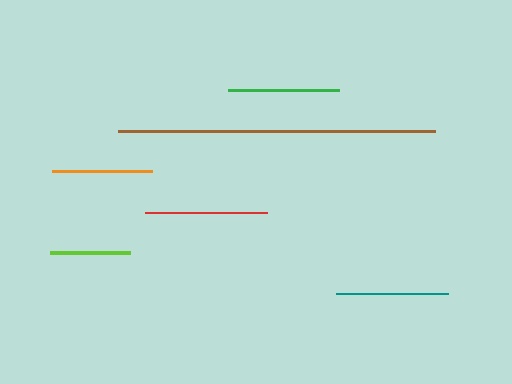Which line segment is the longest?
The brown line is the longest at approximately 317 pixels.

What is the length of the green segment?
The green segment is approximately 111 pixels long.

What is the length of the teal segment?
The teal segment is approximately 113 pixels long.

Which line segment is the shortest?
The lime line is the shortest at approximately 80 pixels.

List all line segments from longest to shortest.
From longest to shortest: brown, red, teal, green, orange, lime.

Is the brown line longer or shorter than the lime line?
The brown line is longer than the lime line.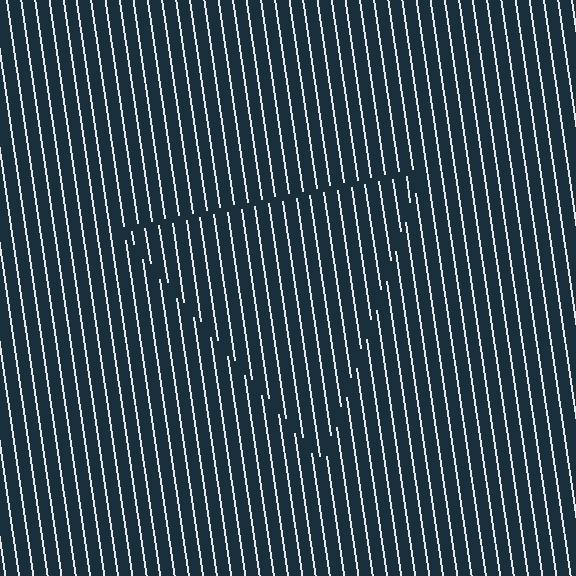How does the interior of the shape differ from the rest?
The interior of the shape contains the same grating, shifted by half a period — the contour is defined by the phase discontinuity where line-ends from the inner and outer gratings abut.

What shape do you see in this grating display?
An illusory triangle. The interior of the shape contains the same grating, shifted by half a period — the contour is defined by the phase discontinuity where line-ends from the inner and outer gratings abut.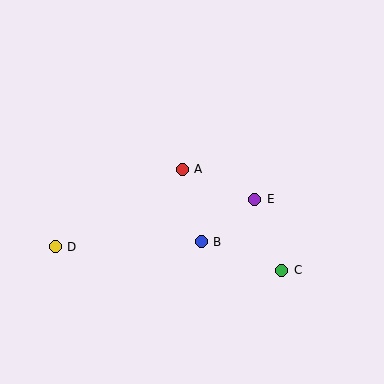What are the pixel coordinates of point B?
Point B is at (201, 242).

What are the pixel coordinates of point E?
Point E is at (255, 199).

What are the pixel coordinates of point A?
Point A is at (182, 169).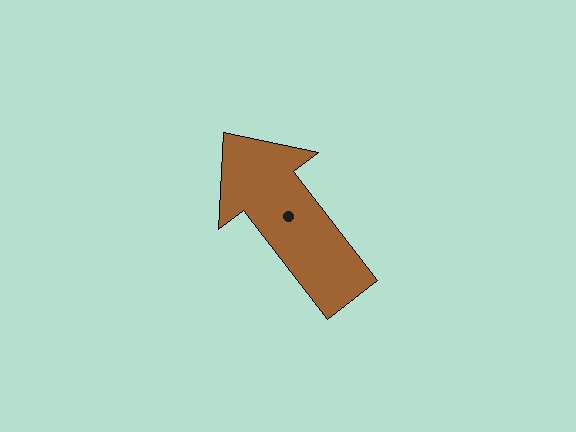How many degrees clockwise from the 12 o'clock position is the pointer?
Approximately 322 degrees.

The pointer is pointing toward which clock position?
Roughly 11 o'clock.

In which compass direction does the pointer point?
Northwest.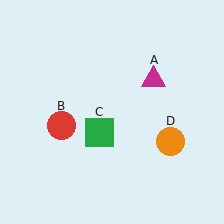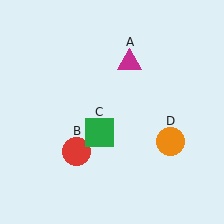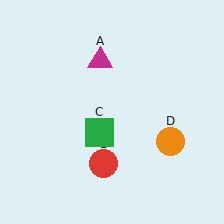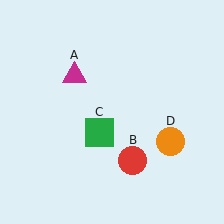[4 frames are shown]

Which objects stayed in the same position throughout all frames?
Green square (object C) and orange circle (object D) remained stationary.